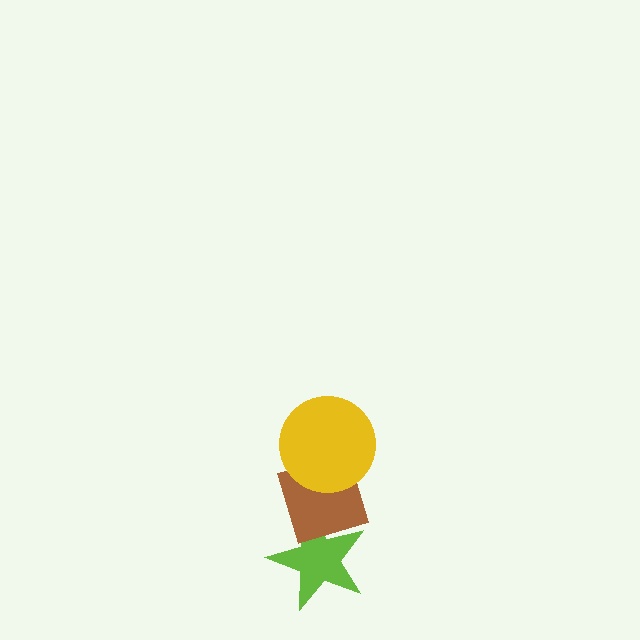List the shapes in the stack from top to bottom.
From top to bottom: the yellow circle, the brown diamond, the lime star.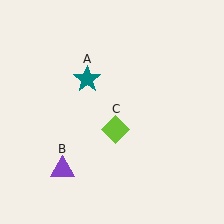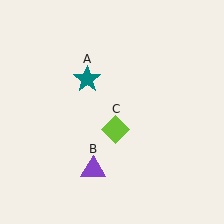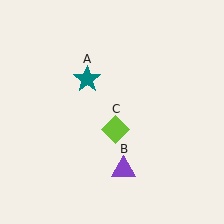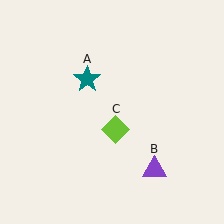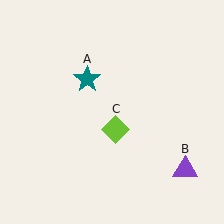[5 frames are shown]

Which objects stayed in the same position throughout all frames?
Teal star (object A) and lime diamond (object C) remained stationary.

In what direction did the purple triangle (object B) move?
The purple triangle (object B) moved right.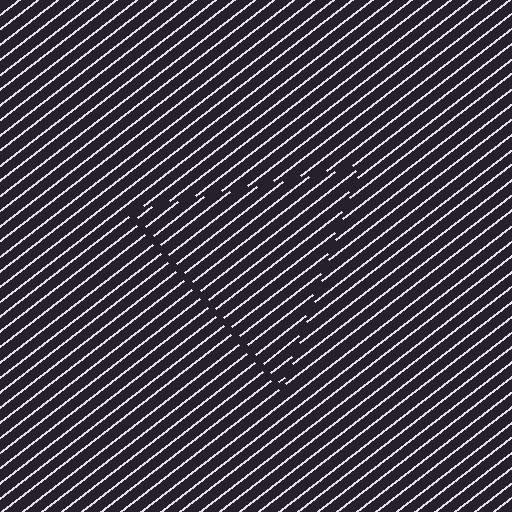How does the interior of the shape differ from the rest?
The interior of the shape contains the same grating, shifted by half a period — the contour is defined by the phase discontinuity where line-ends from the inner and outer gratings abut.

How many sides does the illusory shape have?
3 sides — the line-ends trace a triangle.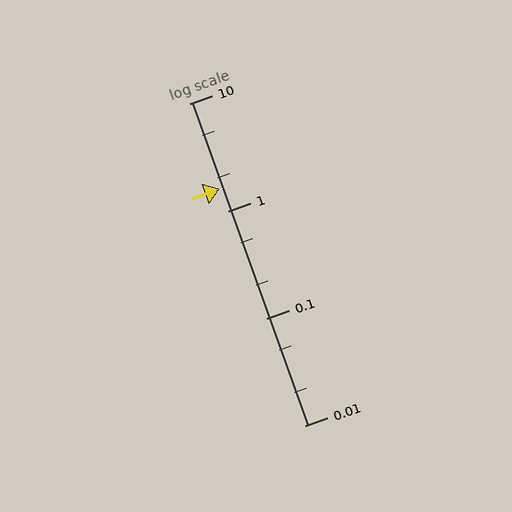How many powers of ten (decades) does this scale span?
The scale spans 3 decades, from 0.01 to 10.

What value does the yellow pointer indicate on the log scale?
The pointer indicates approximately 1.6.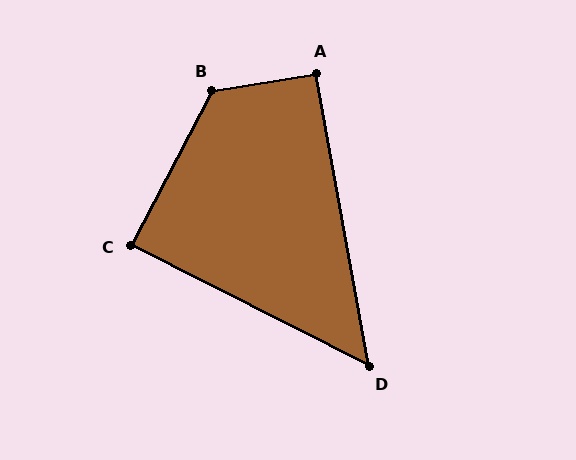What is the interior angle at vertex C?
Approximately 89 degrees (approximately right).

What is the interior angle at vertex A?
Approximately 91 degrees (approximately right).